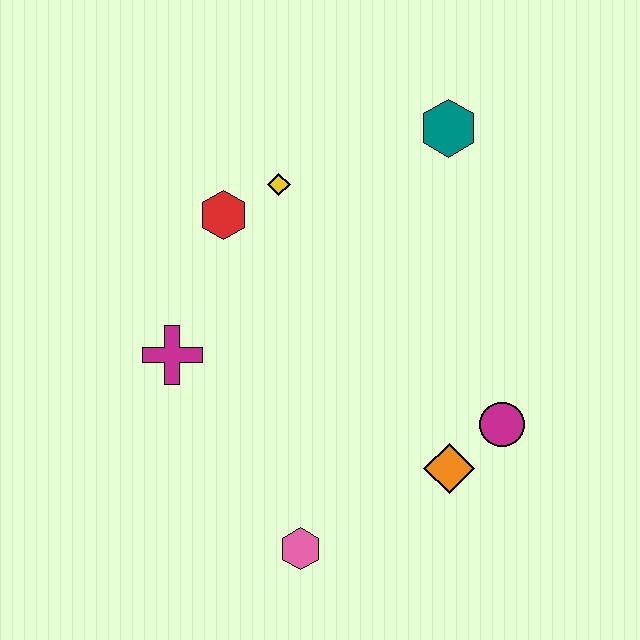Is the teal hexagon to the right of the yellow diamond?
Yes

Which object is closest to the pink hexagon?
The orange diamond is closest to the pink hexagon.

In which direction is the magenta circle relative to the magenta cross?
The magenta circle is to the right of the magenta cross.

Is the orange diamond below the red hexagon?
Yes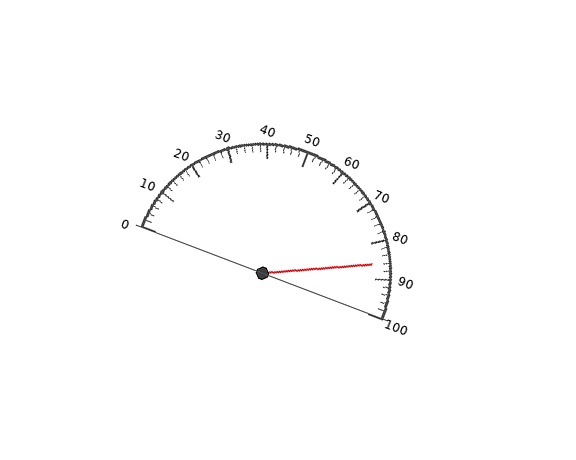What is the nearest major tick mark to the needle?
The nearest major tick mark is 90.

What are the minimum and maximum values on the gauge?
The gauge ranges from 0 to 100.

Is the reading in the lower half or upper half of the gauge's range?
The reading is in the upper half of the range (0 to 100).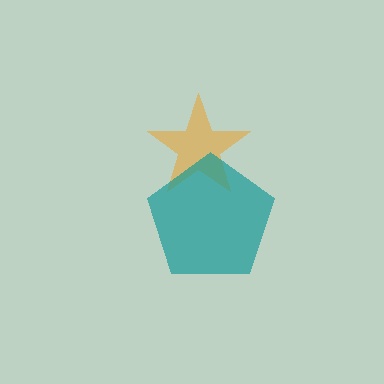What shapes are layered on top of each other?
The layered shapes are: an orange star, a teal pentagon.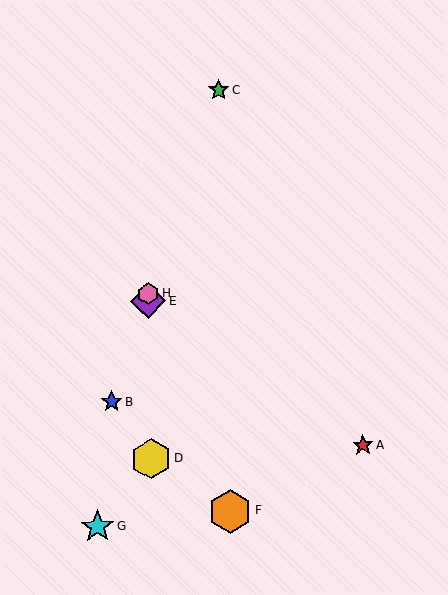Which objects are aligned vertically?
Objects D, E, H are aligned vertically.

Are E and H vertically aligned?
Yes, both are at x≈148.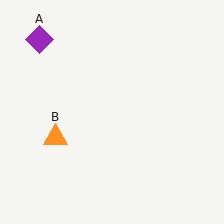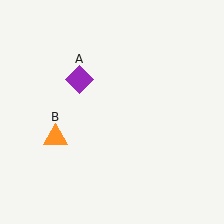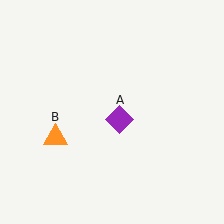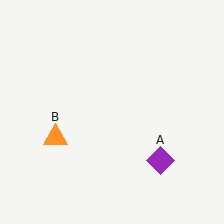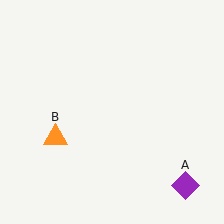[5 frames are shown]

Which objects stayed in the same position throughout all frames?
Orange triangle (object B) remained stationary.